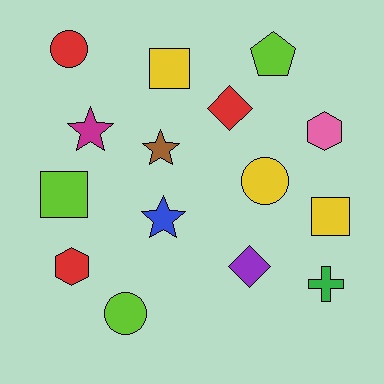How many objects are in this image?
There are 15 objects.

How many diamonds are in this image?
There are 2 diamonds.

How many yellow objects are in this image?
There are 3 yellow objects.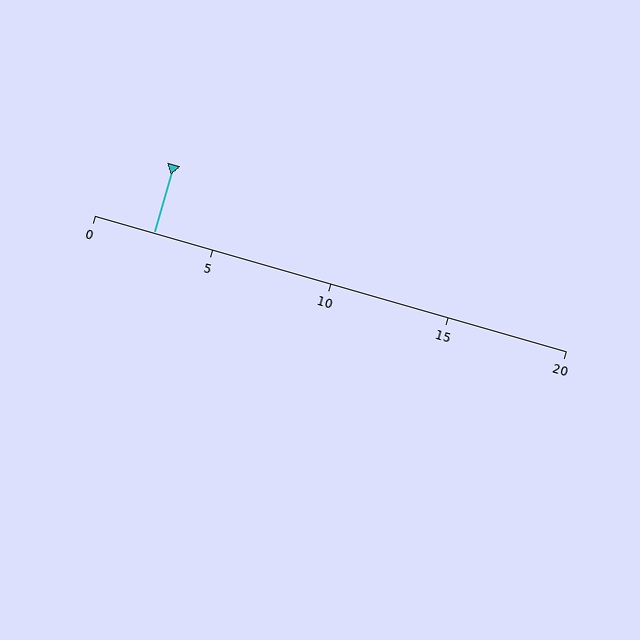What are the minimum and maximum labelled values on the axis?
The axis runs from 0 to 20.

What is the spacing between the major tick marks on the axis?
The major ticks are spaced 5 apart.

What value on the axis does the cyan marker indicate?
The marker indicates approximately 2.5.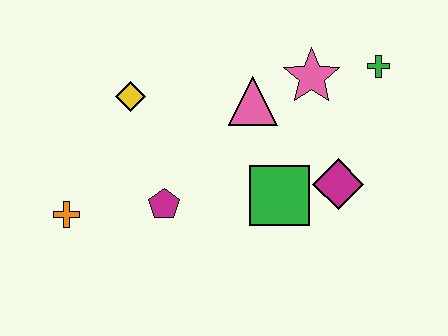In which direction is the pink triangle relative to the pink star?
The pink triangle is to the left of the pink star.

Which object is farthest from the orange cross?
The green cross is farthest from the orange cross.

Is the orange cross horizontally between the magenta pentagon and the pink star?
No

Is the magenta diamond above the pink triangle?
No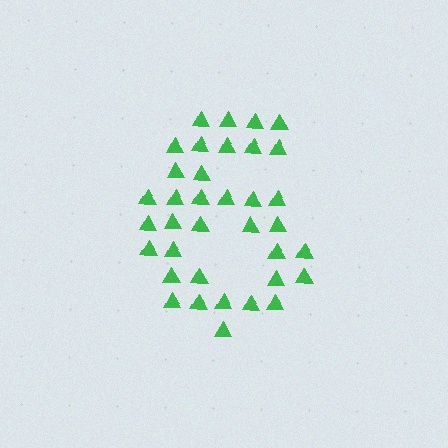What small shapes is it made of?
It is made of small triangles.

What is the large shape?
The large shape is the digit 6.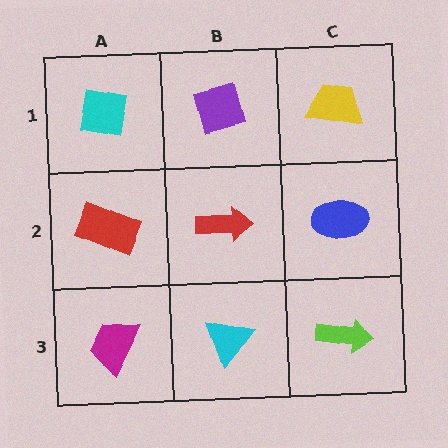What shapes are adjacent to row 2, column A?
A cyan square (row 1, column A), a magenta trapezoid (row 3, column A), a red arrow (row 2, column B).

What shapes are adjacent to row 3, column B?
A red arrow (row 2, column B), a magenta trapezoid (row 3, column A), a lime arrow (row 3, column C).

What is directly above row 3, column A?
A red rectangle.